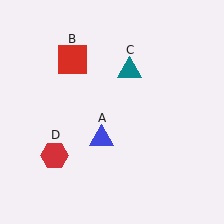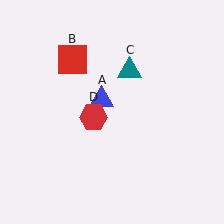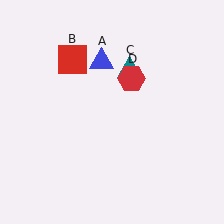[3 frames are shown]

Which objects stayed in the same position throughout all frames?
Red square (object B) and teal triangle (object C) remained stationary.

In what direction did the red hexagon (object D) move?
The red hexagon (object D) moved up and to the right.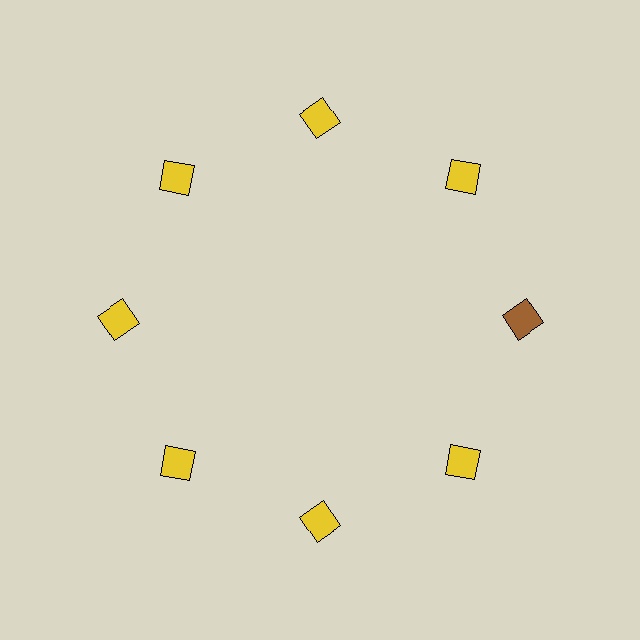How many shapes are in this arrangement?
There are 8 shapes arranged in a ring pattern.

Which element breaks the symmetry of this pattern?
The brown square at roughly the 3 o'clock position breaks the symmetry. All other shapes are yellow squares.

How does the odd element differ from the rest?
It has a different color: brown instead of yellow.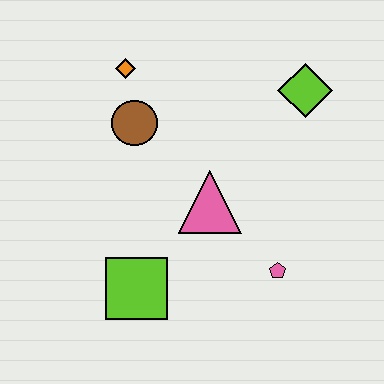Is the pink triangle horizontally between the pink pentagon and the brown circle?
Yes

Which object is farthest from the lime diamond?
The lime square is farthest from the lime diamond.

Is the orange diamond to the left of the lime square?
Yes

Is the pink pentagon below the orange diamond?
Yes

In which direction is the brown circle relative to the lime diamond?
The brown circle is to the left of the lime diamond.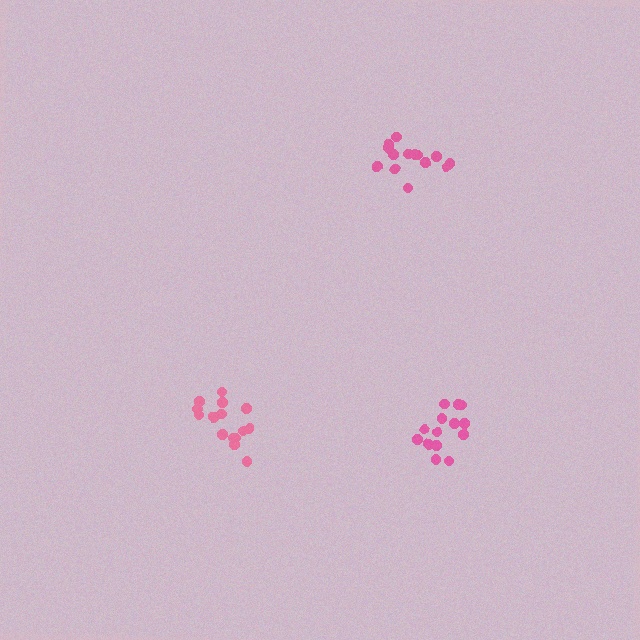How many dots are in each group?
Group 1: 14 dots, Group 2: 15 dots, Group 3: 14 dots (43 total).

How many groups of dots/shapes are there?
There are 3 groups.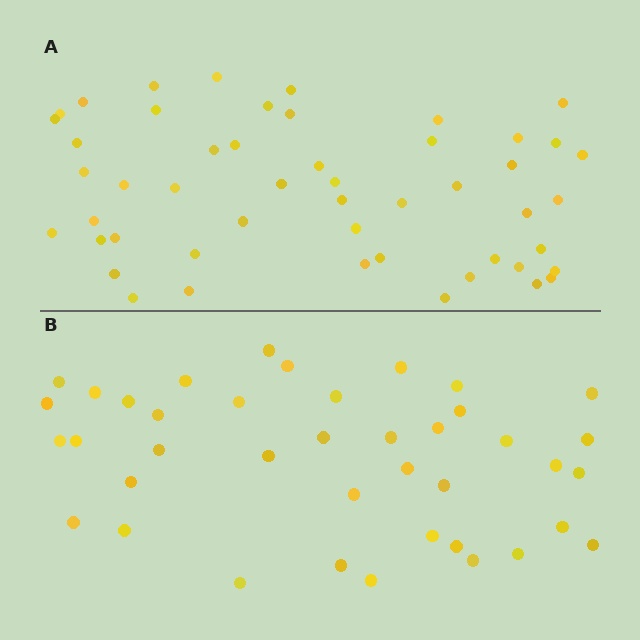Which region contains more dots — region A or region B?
Region A (the top region) has more dots.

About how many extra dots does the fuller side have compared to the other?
Region A has roughly 10 or so more dots than region B.